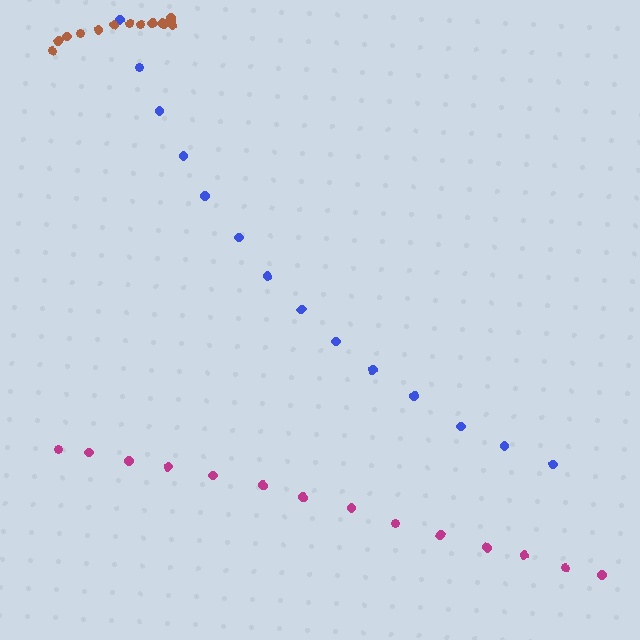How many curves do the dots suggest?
There are 3 distinct paths.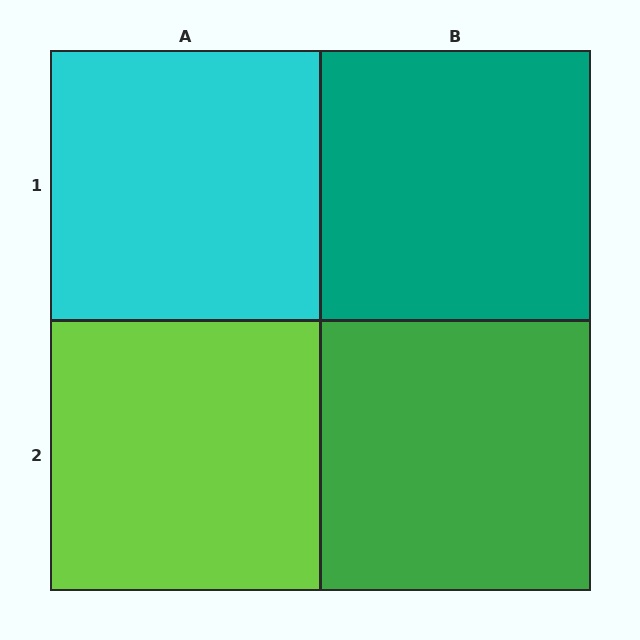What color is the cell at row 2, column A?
Lime.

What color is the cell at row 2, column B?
Green.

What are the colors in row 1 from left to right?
Cyan, teal.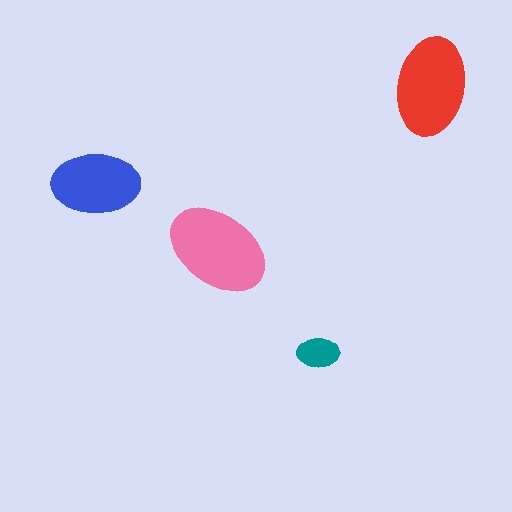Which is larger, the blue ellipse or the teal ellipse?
The blue one.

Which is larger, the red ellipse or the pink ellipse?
The pink one.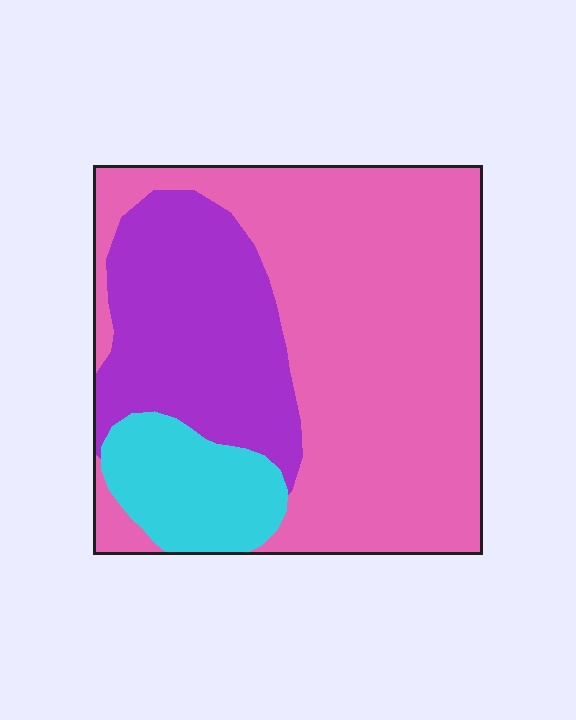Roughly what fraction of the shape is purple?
Purple covers 27% of the shape.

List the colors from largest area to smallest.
From largest to smallest: pink, purple, cyan.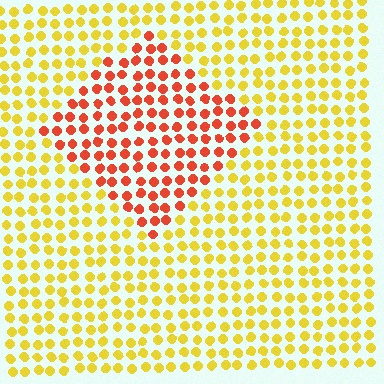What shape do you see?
I see a diamond.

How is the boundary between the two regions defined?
The boundary is defined purely by a slight shift in hue (about 47 degrees). Spacing, size, and orientation are identical on both sides.